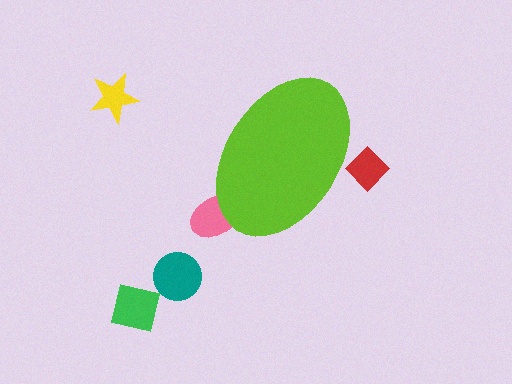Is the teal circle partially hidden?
No, the teal circle is fully visible.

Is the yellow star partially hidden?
No, the yellow star is fully visible.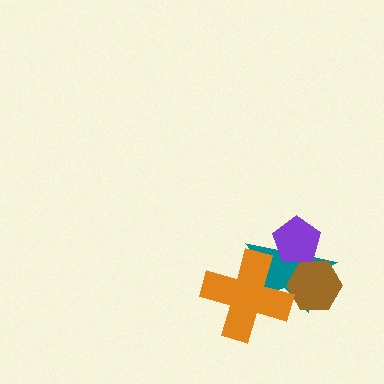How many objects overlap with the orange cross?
1 object overlaps with the orange cross.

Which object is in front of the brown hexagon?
The purple pentagon is in front of the brown hexagon.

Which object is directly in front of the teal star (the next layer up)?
The brown hexagon is directly in front of the teal star.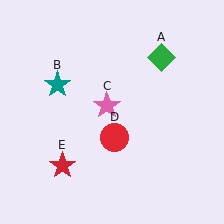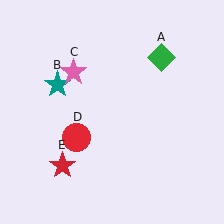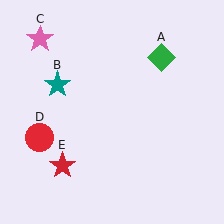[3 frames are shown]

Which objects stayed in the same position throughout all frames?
Green diamond (object A) and teal star (object B) and red star (object E) remained stationary.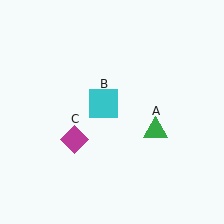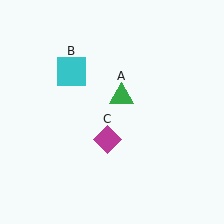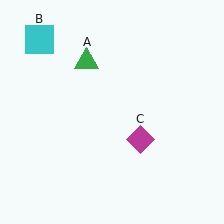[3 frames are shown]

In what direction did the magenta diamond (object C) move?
The magenta diamond (object C) moved right.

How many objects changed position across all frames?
3 objects changed position: green triangle (object A), cyan square (object B), magenta diamond (object C).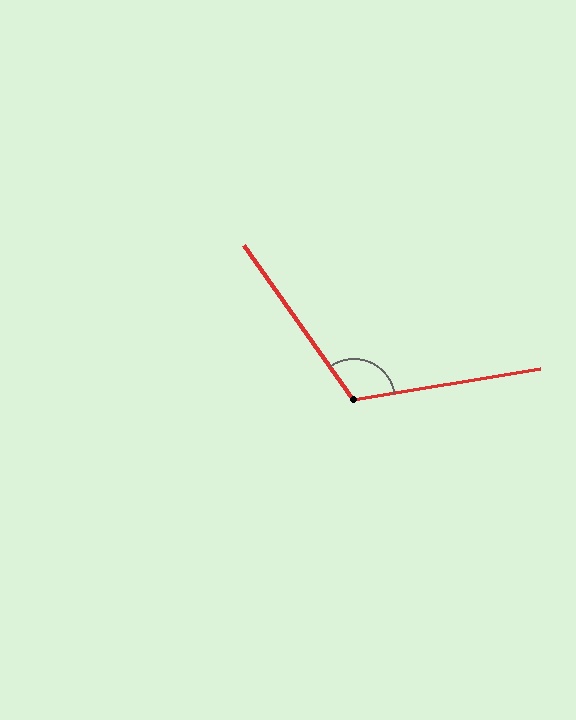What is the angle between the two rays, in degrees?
Approximately 116 degrees.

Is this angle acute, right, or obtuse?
It is obtuse.